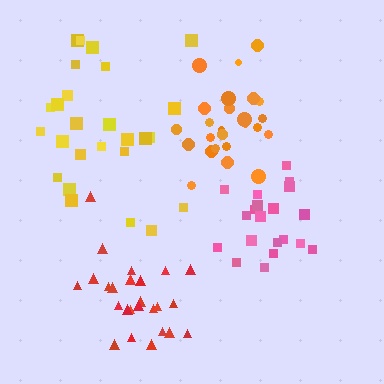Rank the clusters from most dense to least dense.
orange, pink, red, yellow.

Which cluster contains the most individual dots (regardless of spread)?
Yellow (26).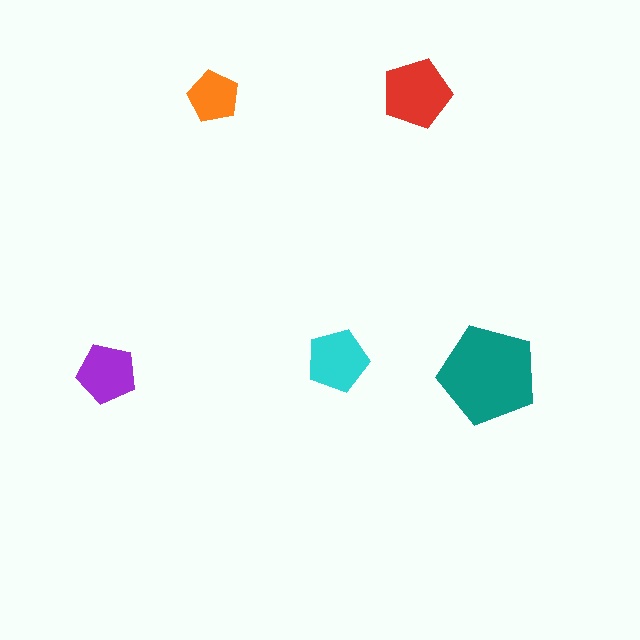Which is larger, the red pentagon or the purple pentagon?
The red one.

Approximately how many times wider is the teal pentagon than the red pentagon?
About 1.5 times wider.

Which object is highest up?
The red pentagon is topmost.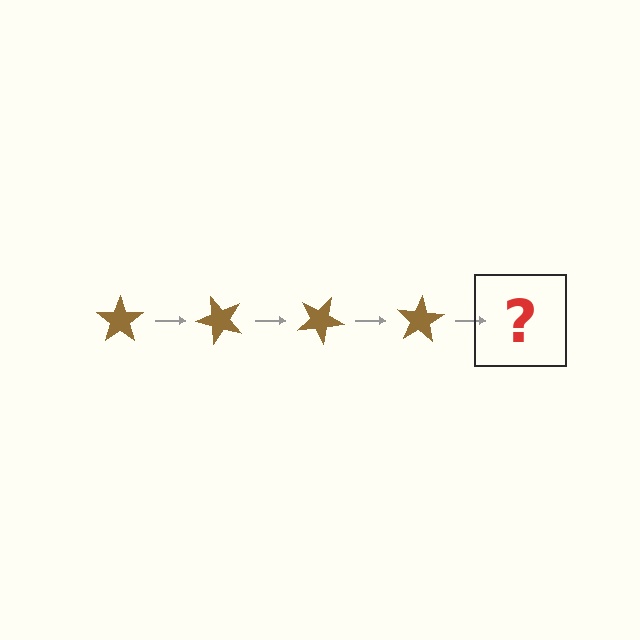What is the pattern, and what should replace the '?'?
The pattern is that the star rotates 50 degrees each step. The '?' should be a brown star rotated 200 degrees.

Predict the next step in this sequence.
The next step is a brown star rotated 200 degrees.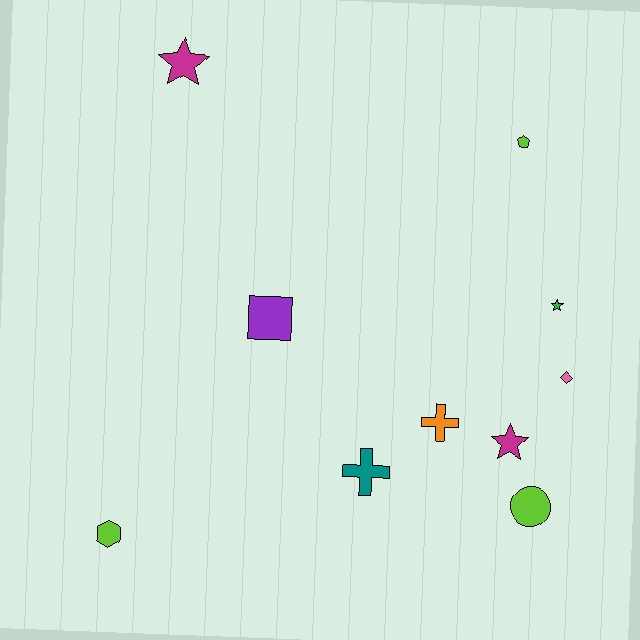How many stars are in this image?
There are 3 stars.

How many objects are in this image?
There are 10 objects.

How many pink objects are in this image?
There is 1 pink object.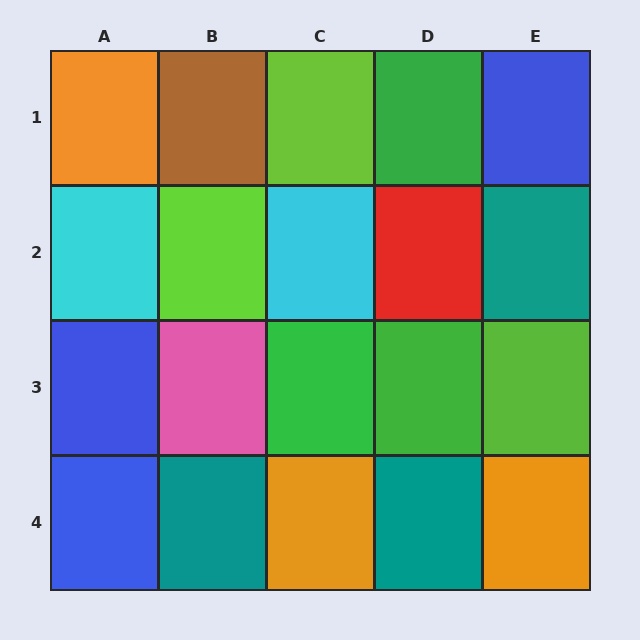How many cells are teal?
3 cells are teal.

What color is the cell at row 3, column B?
Pink.